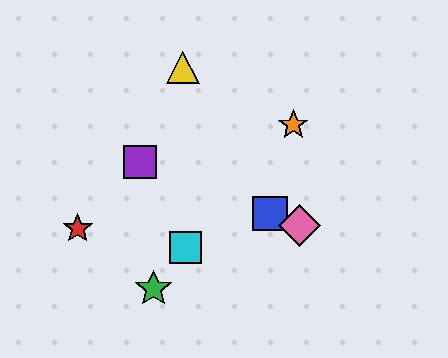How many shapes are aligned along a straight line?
3 shapes (the blue square, the purple square, the pink diamond) are aligned along a straight line.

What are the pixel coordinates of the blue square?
The blue square is at (270, 214).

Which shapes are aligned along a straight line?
The blue square, the purple square, the pink diamond are aligned along a straight line.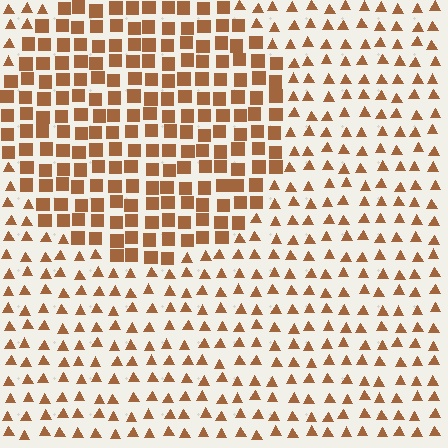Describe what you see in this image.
The image is filled with small brown elements arranged in a uniform grid. A circle-shaped region contains squares, while the surrounding area contains triangles. The boundary is defined purely by the change in element shape.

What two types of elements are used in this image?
The image uses squares inside the circle region and triangles outside it.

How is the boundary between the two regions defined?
The boundary is defined by a change in element shape: squares inside vs. triangles outside. All elements share the same color and spacing.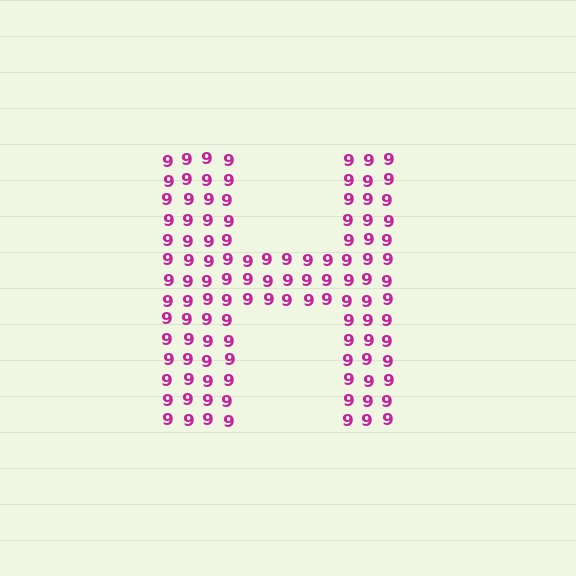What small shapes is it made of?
It is made of small digit 9's.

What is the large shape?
The large shape is the letter H.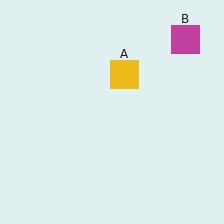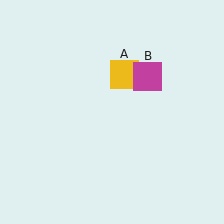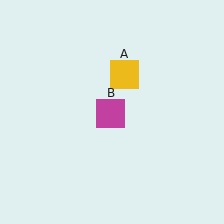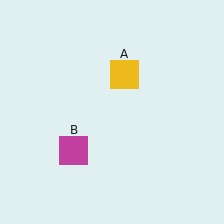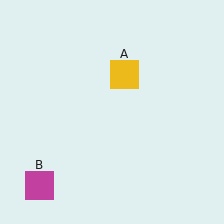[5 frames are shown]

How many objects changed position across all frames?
1 object changed position: magenta square (object B).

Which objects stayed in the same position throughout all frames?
Yellow square (object A) remained stationary.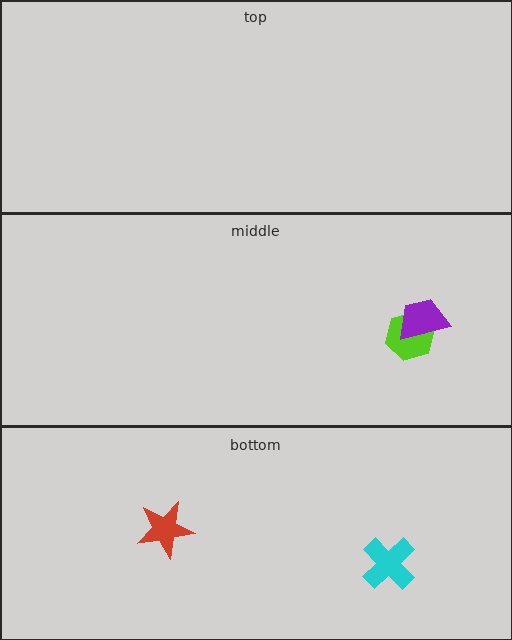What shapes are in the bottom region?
The cyan cross, the red star.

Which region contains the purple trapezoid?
The middle region.